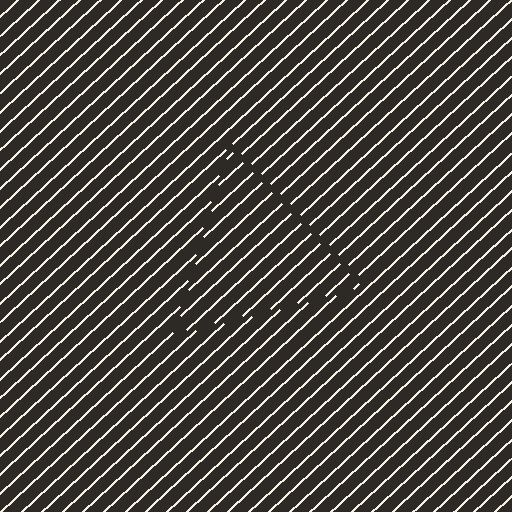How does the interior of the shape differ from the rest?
The interior of the shape contains the same grating, shifted by half a period — the contour is defined by the phase discontinuity where line-ends from the inner and outer gratings abut.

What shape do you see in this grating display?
An illusory triangle. The interior of the shape contains the same grating, shifted by half a period — the contour is defined by the phase discontinuity where line-ends from the inner and outer gratings abut.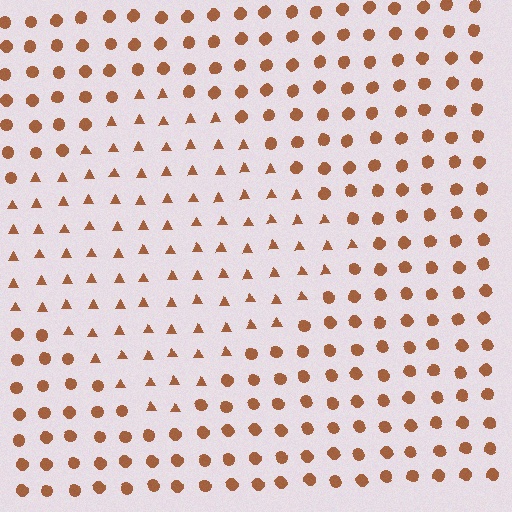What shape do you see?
I see a diamond.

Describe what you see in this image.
The image is filled with small brown elements arranged in a uniform grid. A diamond-shaped region contains triangles, while the surrounding area contains circles. The boundary is defined purely by the change in element shape.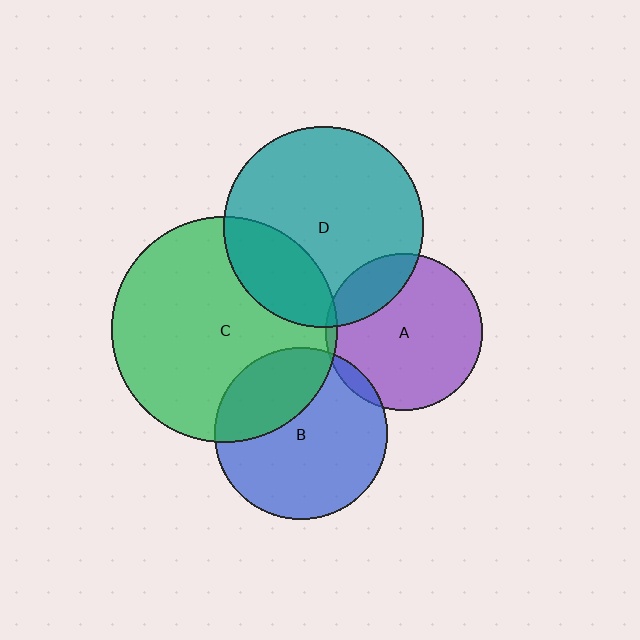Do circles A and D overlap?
Yes.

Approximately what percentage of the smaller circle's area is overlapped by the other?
Approximately 20%.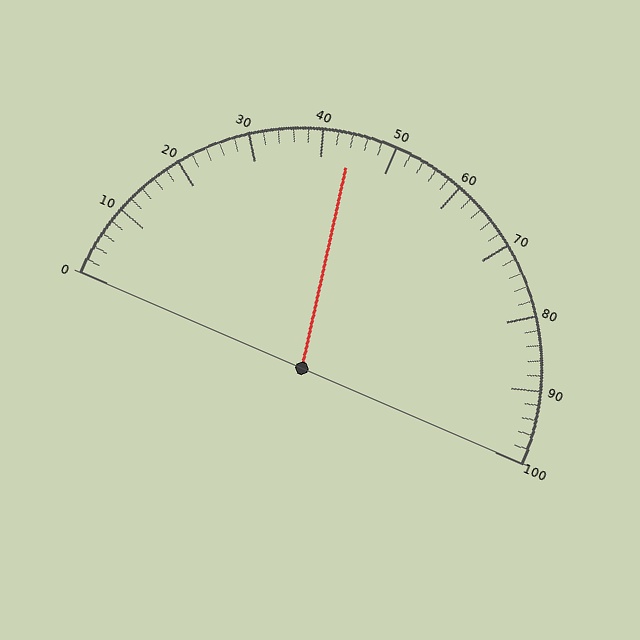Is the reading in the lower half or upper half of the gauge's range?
The reading is in the lower half of the range (0 to 100).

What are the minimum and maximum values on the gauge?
The gauge ranges from 0 to 100.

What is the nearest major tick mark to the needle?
The nearest major tick mark is 40.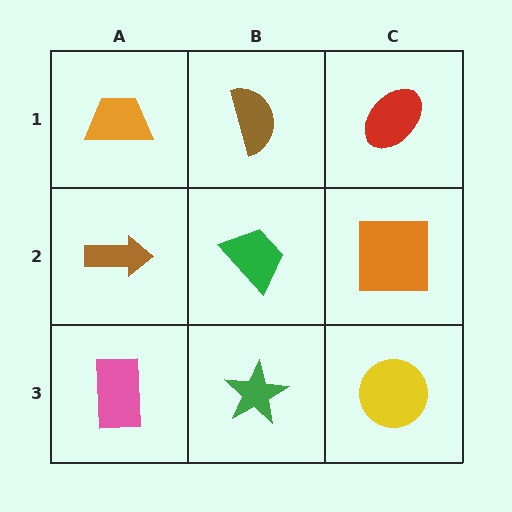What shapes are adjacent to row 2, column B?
A brown semicircle (row 1, column B), a green star (row 3, column B), a brown arrow (row 2, column A), an orange square (row 2, column C).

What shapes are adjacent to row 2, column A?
An orange trapezoid (row 1, column A), a pink rectangle (row 3, column A), a green trapezoid (row 2, column B).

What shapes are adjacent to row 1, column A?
A brown arrow (row 2, column A), a brown semicircle (row 1, column B).